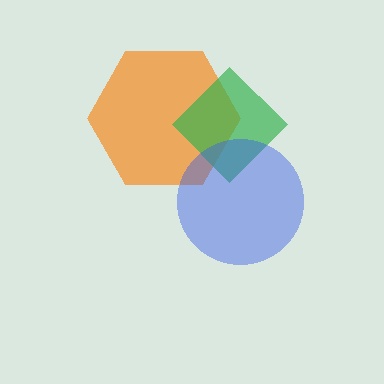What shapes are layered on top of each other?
The layered shapes are: an orange hexagon, a green diamond, a blue circle.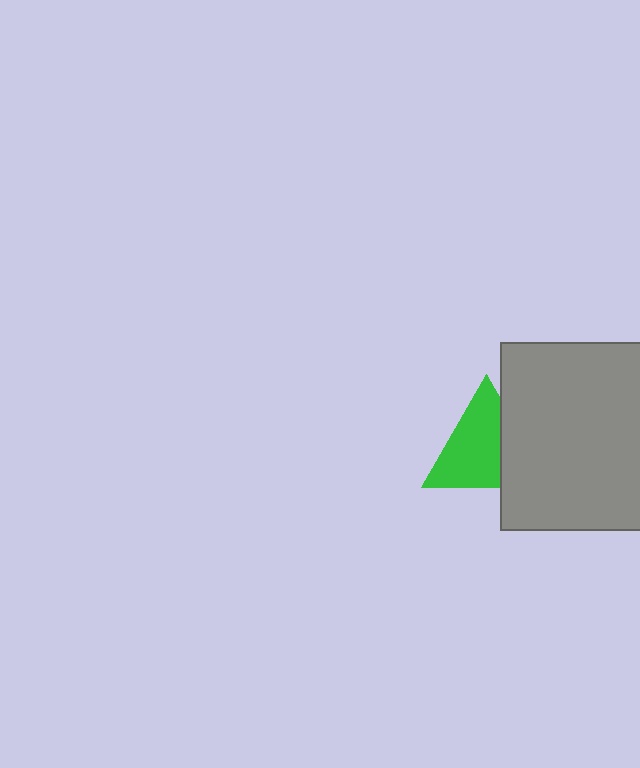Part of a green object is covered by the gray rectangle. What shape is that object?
It is a triangle.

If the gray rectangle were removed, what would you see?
You would see the complete green triangle.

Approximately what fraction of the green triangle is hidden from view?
Roughly 32% of the green triangle is hidden behind the gray rectangle.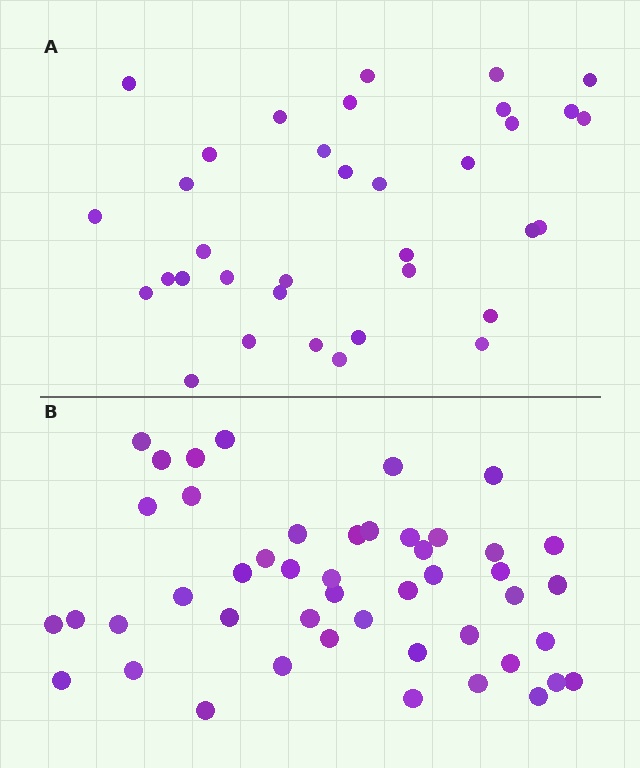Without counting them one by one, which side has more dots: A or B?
Region B (the bottom region) has more dots.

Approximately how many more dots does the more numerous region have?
Region B has roughly 12 or so more dots than region A.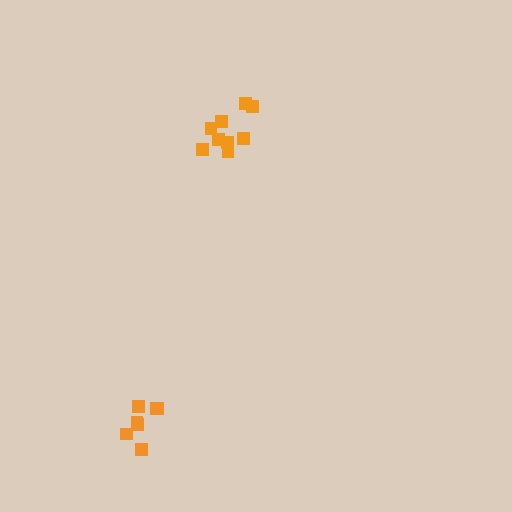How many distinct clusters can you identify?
There are 2 distinct clusters.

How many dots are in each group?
Group 1: 9 dots, Group 2: 7 dots (16 total).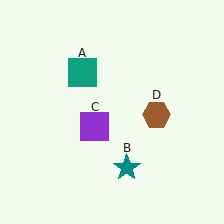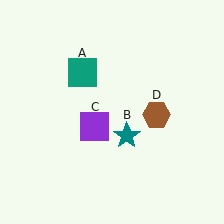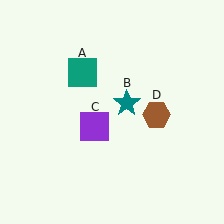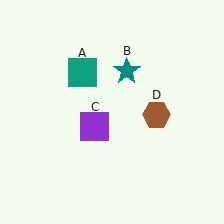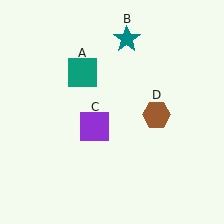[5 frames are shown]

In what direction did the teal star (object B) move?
The teal star (object B) moved up.